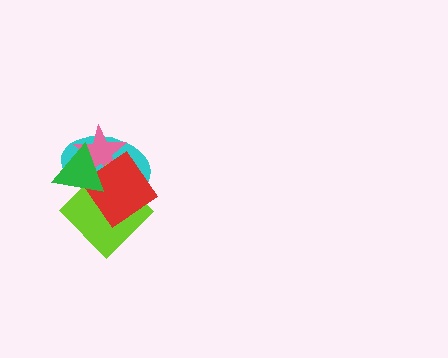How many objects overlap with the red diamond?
4 objects overlap with the red diamond.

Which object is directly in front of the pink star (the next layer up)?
The lime diamond is directly in front of the pink star.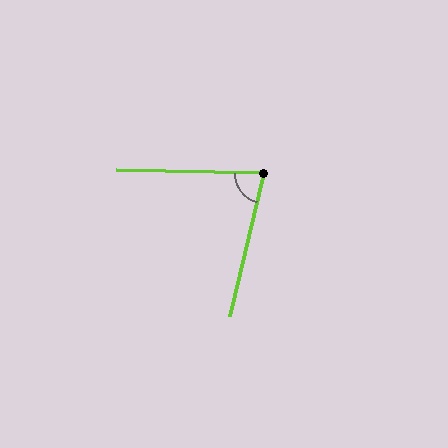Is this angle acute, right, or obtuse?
It is acute.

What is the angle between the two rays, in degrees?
Approximately 78 degrees.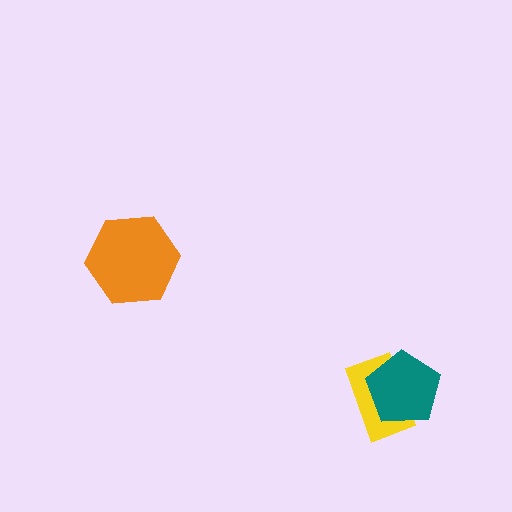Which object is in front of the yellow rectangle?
The teal pentagon is in front of the yellow rectangle.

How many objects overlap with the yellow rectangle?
1 object overlaps with the yellow rectangle.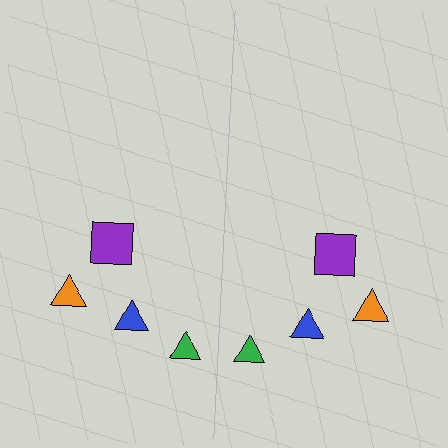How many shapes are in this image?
There are 8 shapes in this image.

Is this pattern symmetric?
Yes, this pattern has bilateral (reflection) symmetry.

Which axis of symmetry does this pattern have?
The pattern has a vertical axis of symmetry running through the center of the image.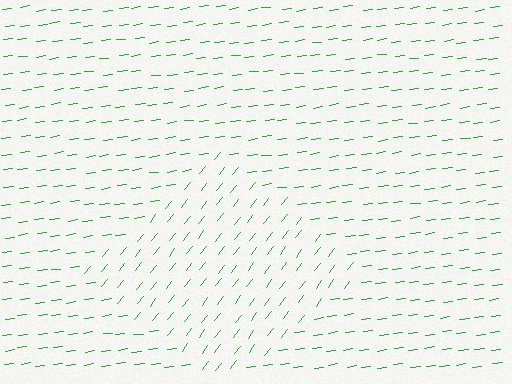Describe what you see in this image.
The image is filled with small green line segments. A diamond region in the image has lines oriented differently from the surrounding lines, creating a visible texture boundary.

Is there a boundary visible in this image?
Yes, there is a texture boundary formed by a change in line orientation.